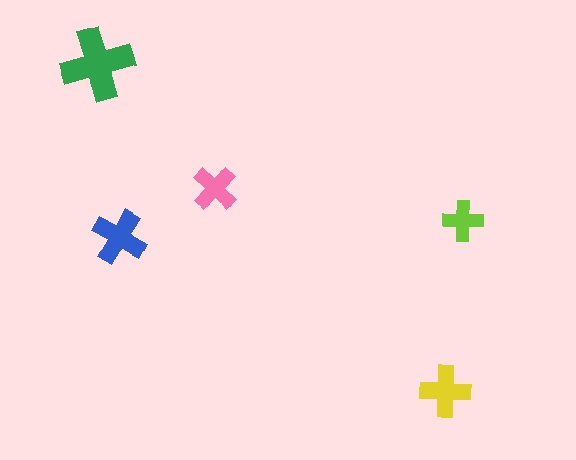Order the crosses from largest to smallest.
the green one, the blue one, the yellow one, the pink one, the lime one.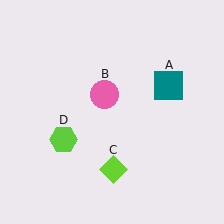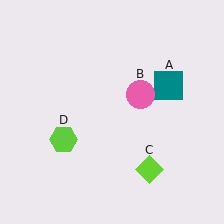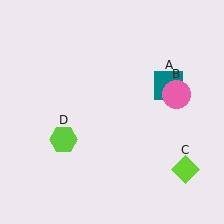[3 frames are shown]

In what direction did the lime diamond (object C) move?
The lime diamond (object C) moved right.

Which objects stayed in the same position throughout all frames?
Teal square (object A) and lime hexagon (object D) remained stationary.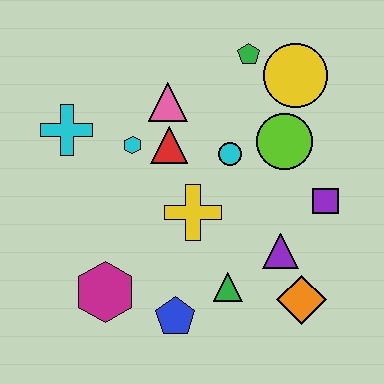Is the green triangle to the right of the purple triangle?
No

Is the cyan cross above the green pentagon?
No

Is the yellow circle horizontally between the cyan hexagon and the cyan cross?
No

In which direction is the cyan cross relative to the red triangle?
The cyan cross is to the left of the red triangle.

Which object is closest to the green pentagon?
The yellow circle is closest to the green pentagon.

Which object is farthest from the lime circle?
The magenta hexagon is farthest from the lime circle.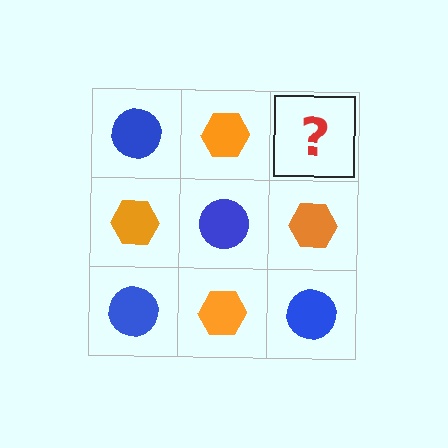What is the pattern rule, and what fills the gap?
The rule is that it alternates blue circle and orange hexagon in a checkerboard pattern. The gap should be filled with a blue circle.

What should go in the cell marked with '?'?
The missing cell should contain a blue circle.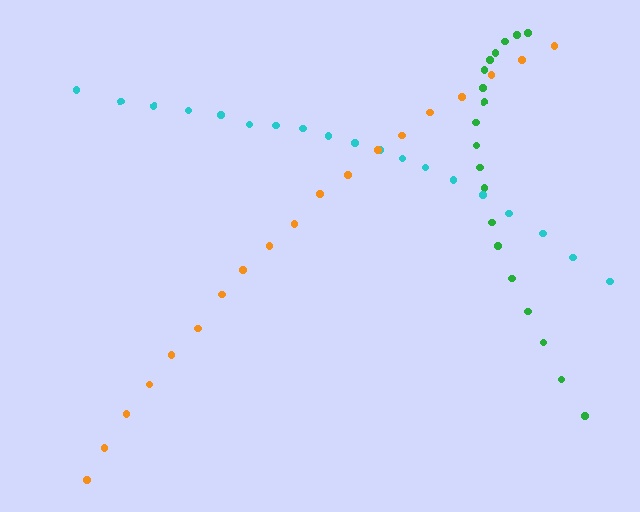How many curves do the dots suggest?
There are 3 distinct paths.